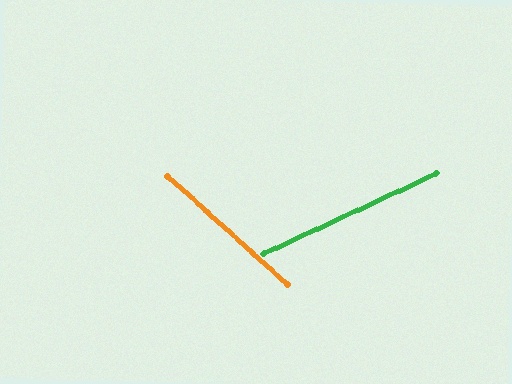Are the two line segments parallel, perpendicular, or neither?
Neither parallel nor perpendicular — they differ by about 67°.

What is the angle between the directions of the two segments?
Approximately 67 degrees.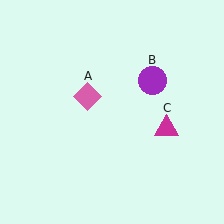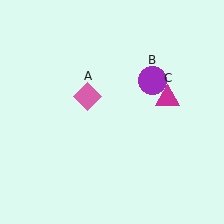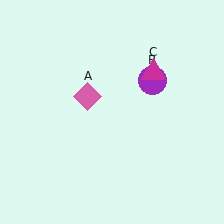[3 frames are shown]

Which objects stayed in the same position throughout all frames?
Pink diamond (object A) and purple circle (object B) remained stationary.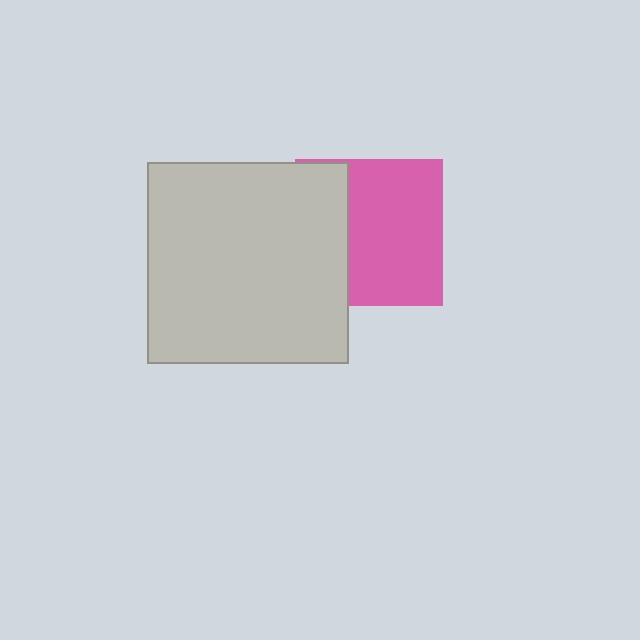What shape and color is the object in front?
The object in front is a light gray square.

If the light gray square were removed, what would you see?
You would see the complete pink square.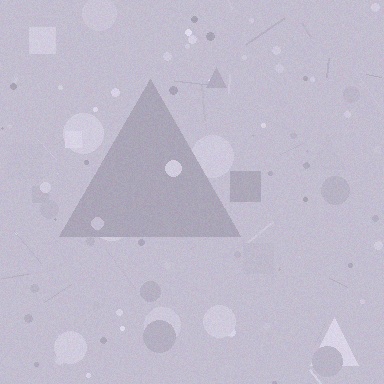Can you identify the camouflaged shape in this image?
The camouflaged shape is a triangle.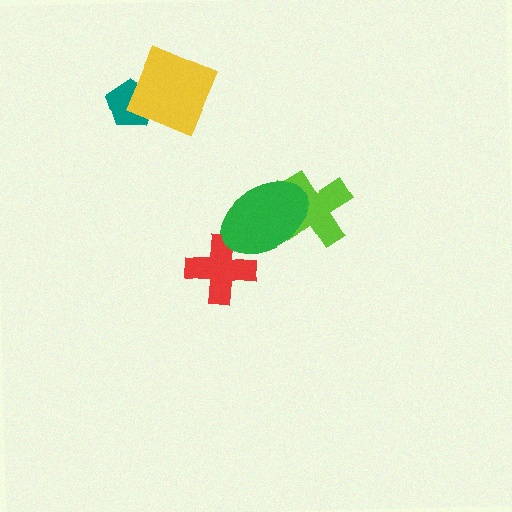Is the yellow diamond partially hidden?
No, no other shape covers it.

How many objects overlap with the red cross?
1 object overlaps with the red cross.